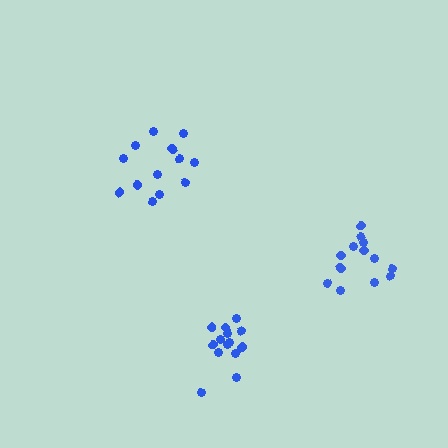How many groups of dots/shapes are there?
There are 3 groups.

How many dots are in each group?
Group 1: 13 dots, Group 2: 14 dots, Group 3: 13 dots (40 total).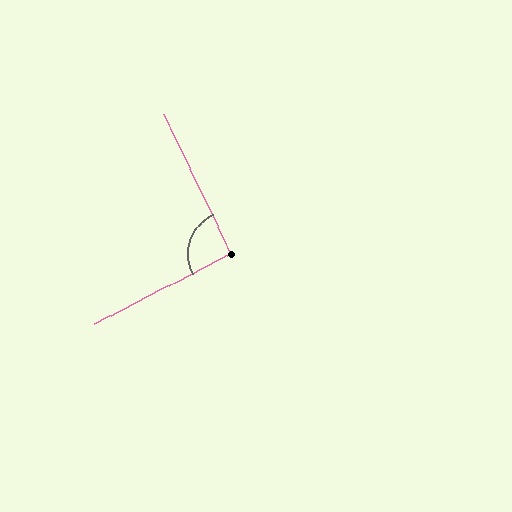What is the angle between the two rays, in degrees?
Approximately 92 degrees.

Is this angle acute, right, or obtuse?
It is approximately a right angle.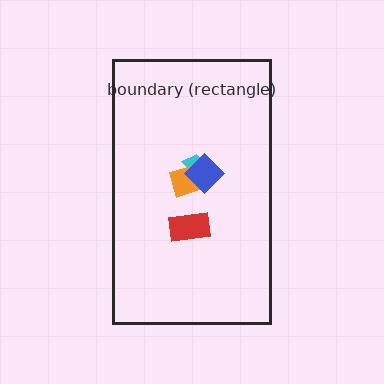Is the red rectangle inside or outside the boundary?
Inside.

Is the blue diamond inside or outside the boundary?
Inside.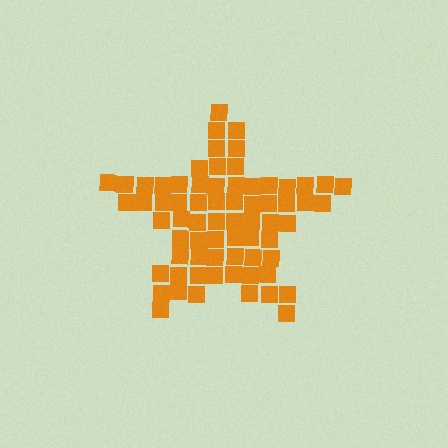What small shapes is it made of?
It is made of small squares.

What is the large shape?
The large shape is a star.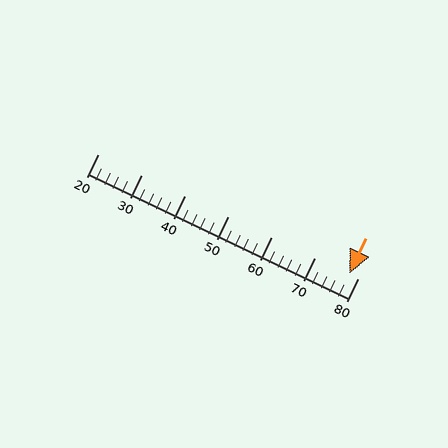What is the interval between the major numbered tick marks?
The major tick marks are spaced 10 units apart.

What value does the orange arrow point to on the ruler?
The orange arrow points to approximately 78.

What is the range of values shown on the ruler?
The ruler shows values from 20 to 80.